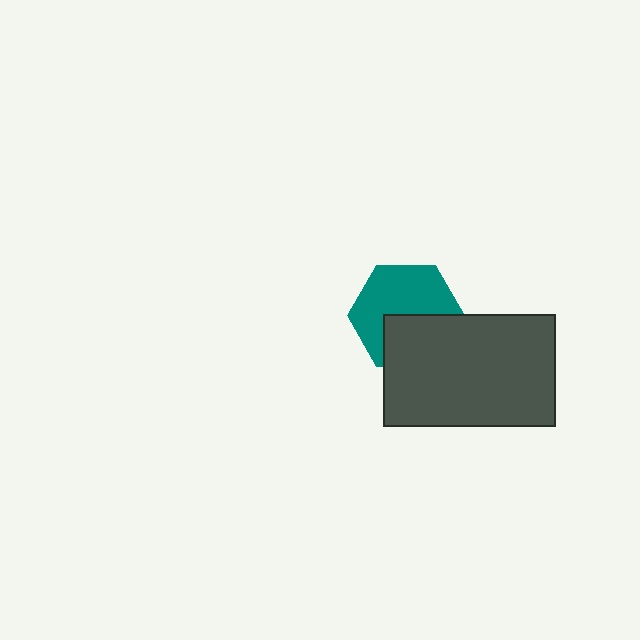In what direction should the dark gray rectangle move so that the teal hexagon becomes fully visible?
The dark gray rectangle should move down. That is the shortest direction to clear the overlap and leave the teal hexagon fully visible.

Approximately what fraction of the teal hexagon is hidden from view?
Roughly 40% of the teal hexagon is hidden behind the dark gray rectangle.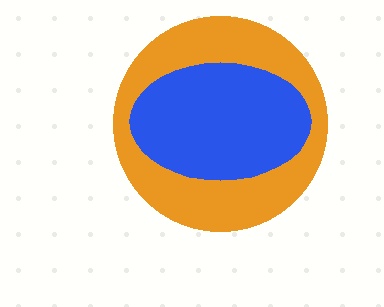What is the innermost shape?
The blue ellipse.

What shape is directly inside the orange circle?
The blue ellipse.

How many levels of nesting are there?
2.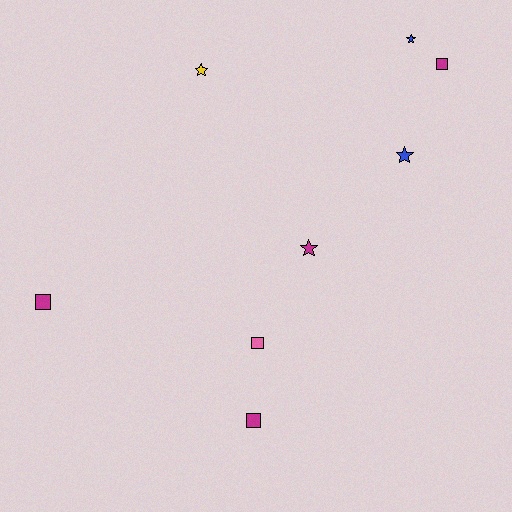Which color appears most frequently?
Magenta, with 4 objects.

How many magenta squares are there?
There are 3 magenta squares.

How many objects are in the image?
There are 8 objects.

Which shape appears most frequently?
Star, with 4 objects.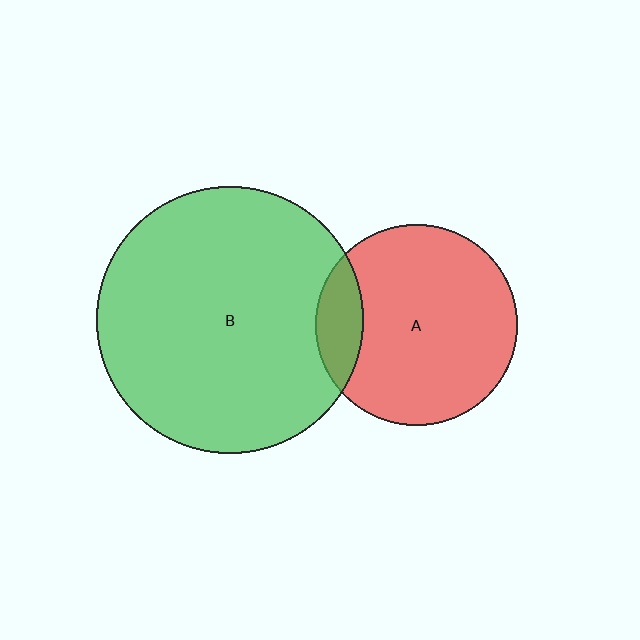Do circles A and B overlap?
Yes.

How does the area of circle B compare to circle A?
Approximately 1.8 times.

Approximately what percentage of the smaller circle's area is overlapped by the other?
Approximately 15%.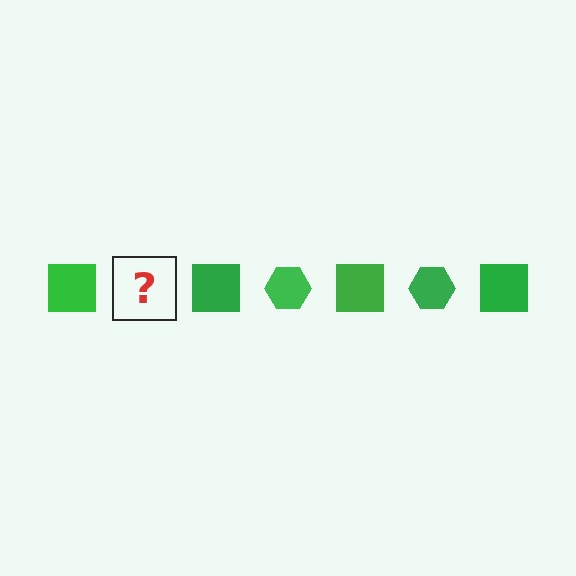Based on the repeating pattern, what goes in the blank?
The blank should be a green hexagon.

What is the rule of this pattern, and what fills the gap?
The rule is that the pattern cycles through square, hexagon shapes in green. The gap should be filled with a green hexagon.